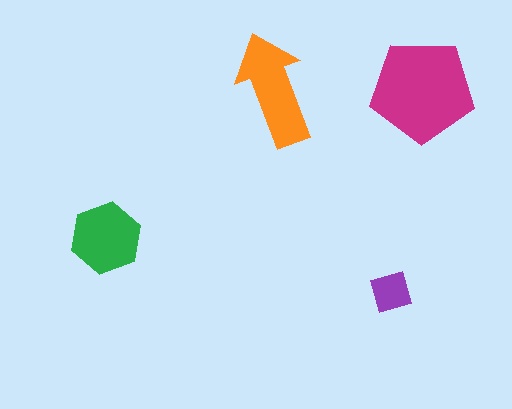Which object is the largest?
The magenta pentagon.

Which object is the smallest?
The purple diamond.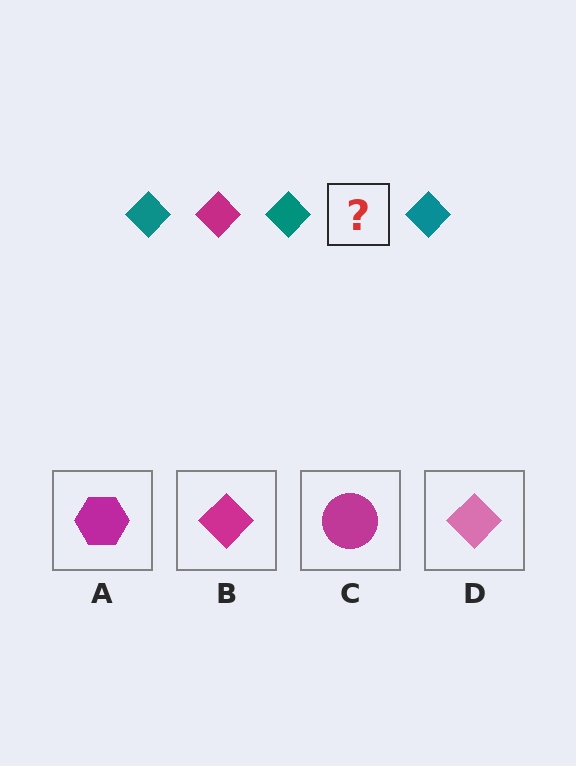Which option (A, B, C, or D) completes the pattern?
B.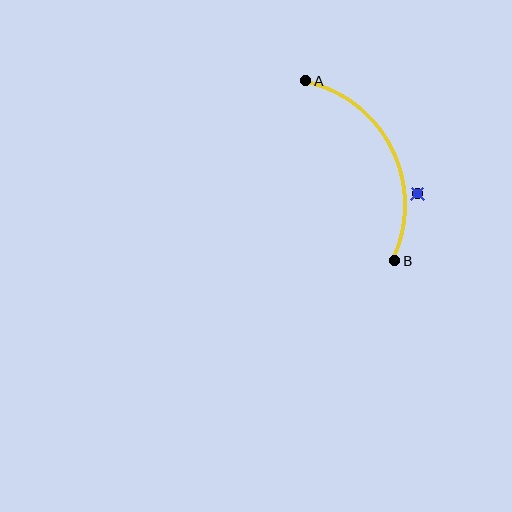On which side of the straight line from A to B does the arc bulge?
The arc bulges to the right of the straight line connecting A and B.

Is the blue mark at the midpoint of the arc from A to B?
No — the blue mark does not lie on the arc at all. It sits slightly outside the curve.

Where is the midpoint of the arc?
The arc midpoint is the point on the curve farthest from the straight line joining A and B. It sits to the right of that line.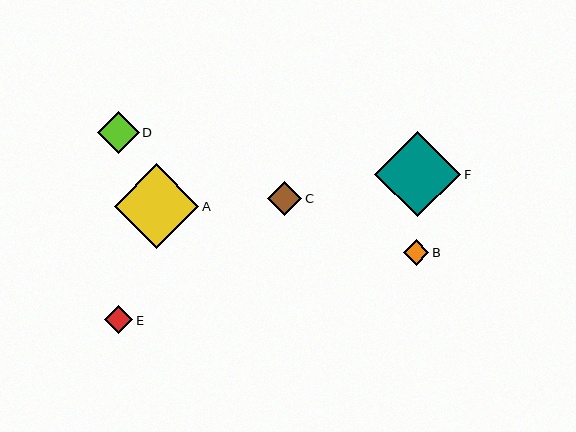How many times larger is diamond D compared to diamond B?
Diamond D is approximately 1.6 times the size of diamond B.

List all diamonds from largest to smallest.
From largest to smallest: F, A, D, C, E, B.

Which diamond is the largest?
Diamond F is the largest with a size of approximately 86 pixels.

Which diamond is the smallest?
Diamond B is the smallest with a size of approximately 25 pixels.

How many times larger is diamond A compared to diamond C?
Diamond A is approximately 2.5 times the size of diamond C.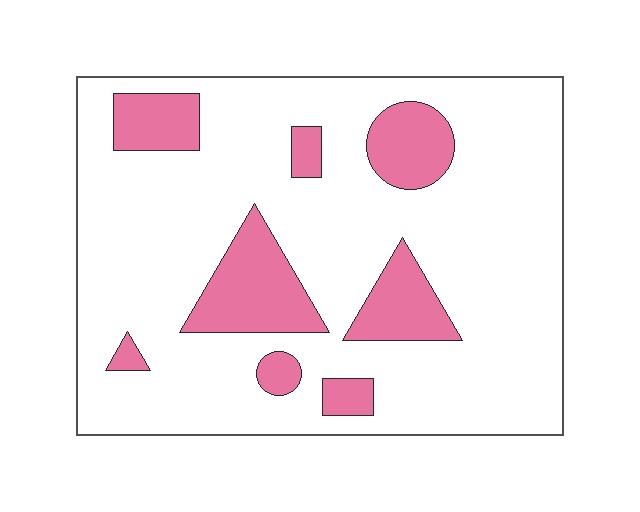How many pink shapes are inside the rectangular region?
8.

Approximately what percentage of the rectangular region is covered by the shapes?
Approximately 20%.